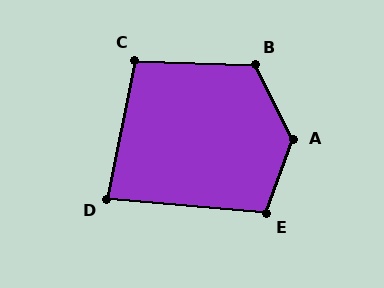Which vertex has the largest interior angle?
A, at approximately 133 degrees.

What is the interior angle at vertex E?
Approximately 105 degrees (obtuse).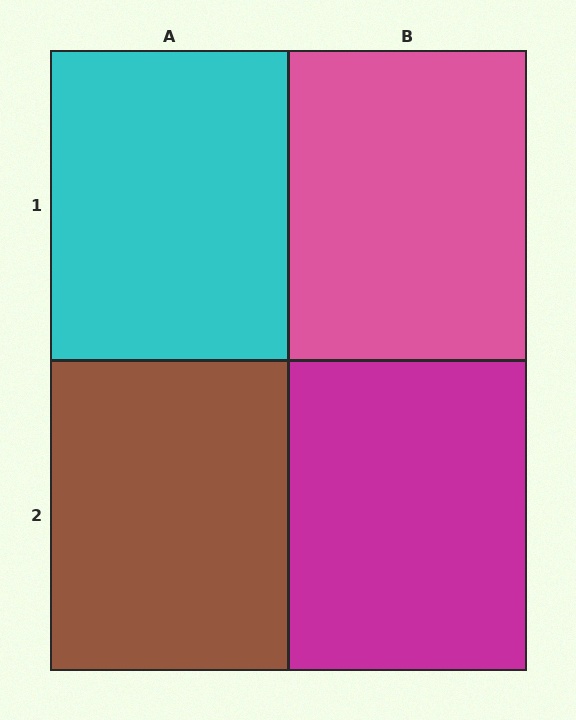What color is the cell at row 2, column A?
Brown.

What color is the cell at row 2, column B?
Magenta.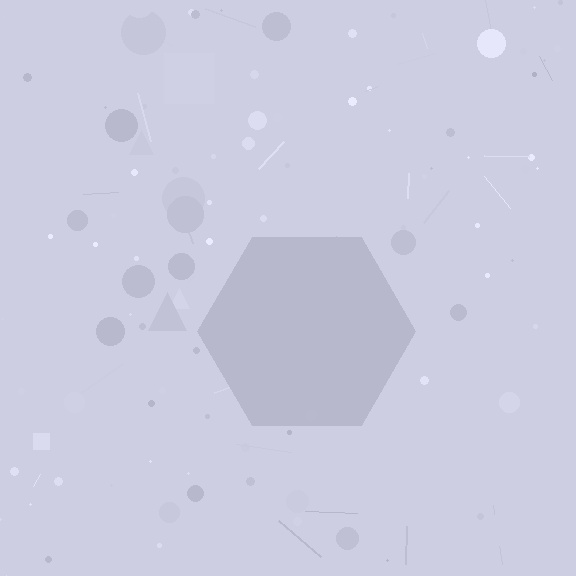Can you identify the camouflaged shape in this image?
The camouflaged shape is a hexagon.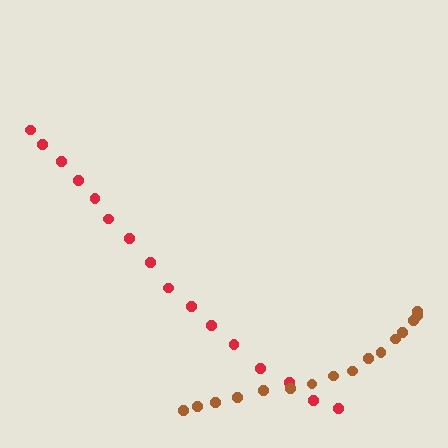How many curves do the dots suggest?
There are 2 distinct paths.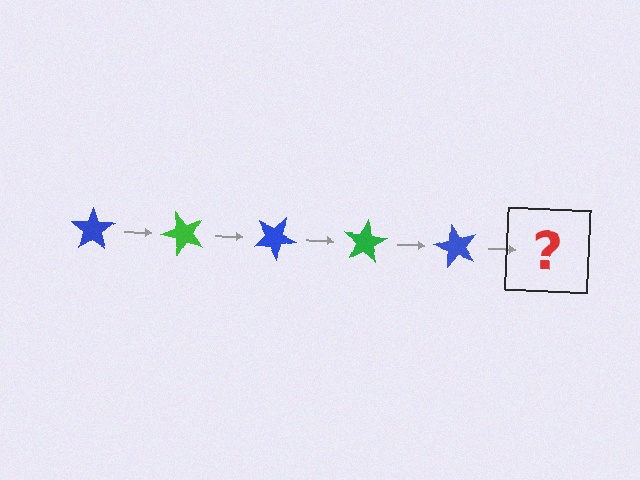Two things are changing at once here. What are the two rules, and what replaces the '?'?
The two rules are that it rotates 50 degrees each step and the color cycles through blue and green. The '?' should be a green star, rotated 250 degrees from the start.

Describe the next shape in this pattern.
It should be a green star, rotated 250 degrees from the start.